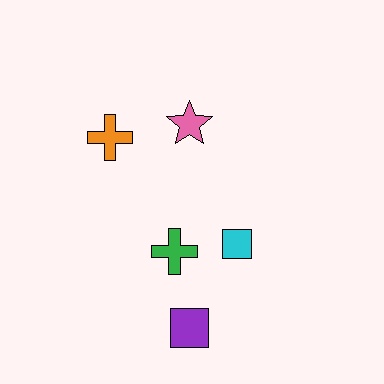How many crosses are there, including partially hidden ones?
There are 2 crosses.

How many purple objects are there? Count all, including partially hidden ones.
There is 1 purple object.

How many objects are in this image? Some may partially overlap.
There are 5 objects.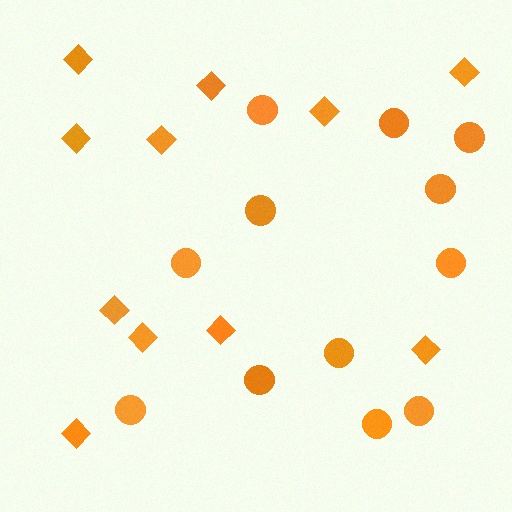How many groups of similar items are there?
There are 2 groups: one group of circles (12) and one group of diamonds (11).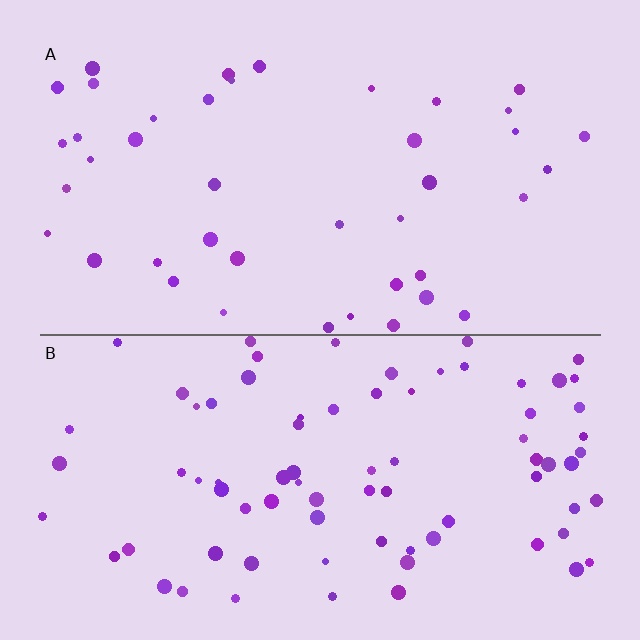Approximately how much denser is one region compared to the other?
Approximately 1.9× — region B over region A.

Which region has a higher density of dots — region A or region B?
B (the bottom).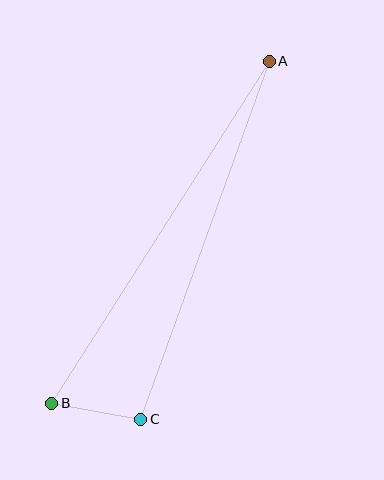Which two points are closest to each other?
Points B and C are closest to each other.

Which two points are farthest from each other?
Points A and B are farthest from each other.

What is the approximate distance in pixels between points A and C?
The distance between A and C is approximately 381 pixels.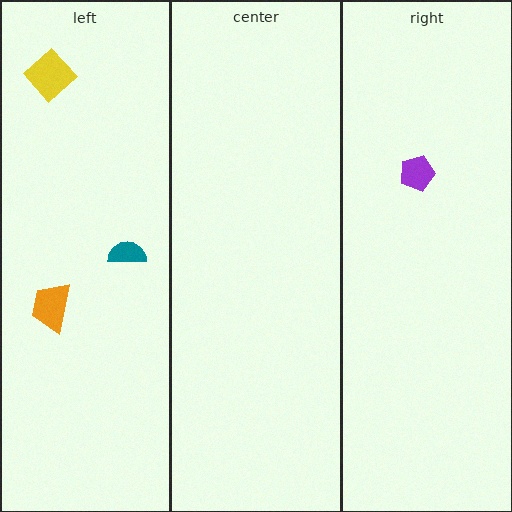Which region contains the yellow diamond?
The left region.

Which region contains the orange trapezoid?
The left region.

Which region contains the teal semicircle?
The left region.